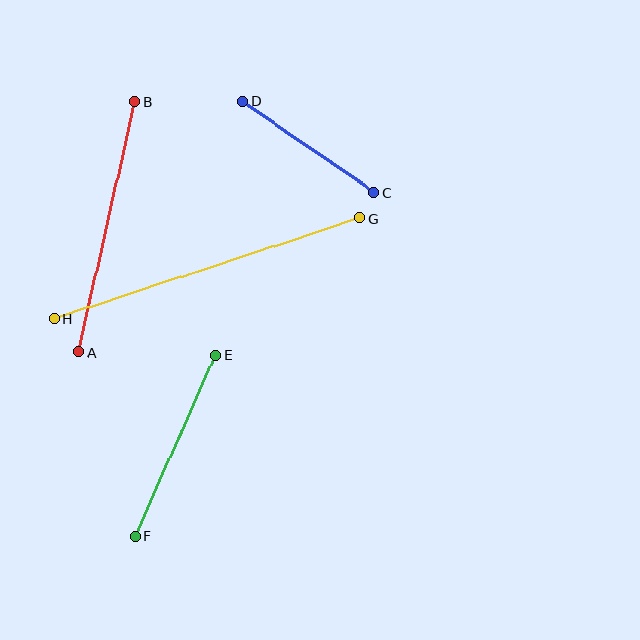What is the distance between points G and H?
The distance is approximately 321 pixels.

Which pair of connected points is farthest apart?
Points G and H are farthest apart.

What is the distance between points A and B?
The distance is approximately 256 pixels.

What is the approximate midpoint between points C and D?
The midpoint is at approximately (309, 147) pixels.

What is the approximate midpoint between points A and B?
The midpoint is at approximately (107, 227) pixels.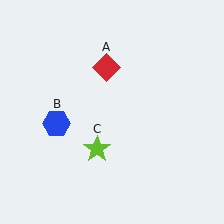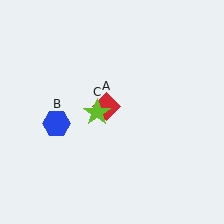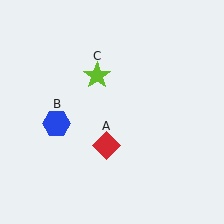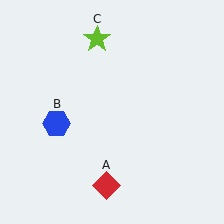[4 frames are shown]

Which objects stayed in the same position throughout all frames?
Blue hexagon (object B) remained stationary.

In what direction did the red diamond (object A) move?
The red diamond (object A) moved down.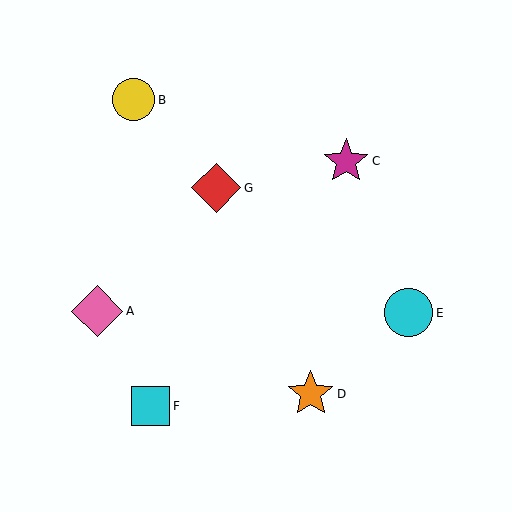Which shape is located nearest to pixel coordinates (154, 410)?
The cyan square (labeled F) at (151, 406) is nearest to that location.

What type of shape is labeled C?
Shape C is a magenta star.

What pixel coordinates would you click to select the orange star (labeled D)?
Click at (311, 394) to select the orange star D.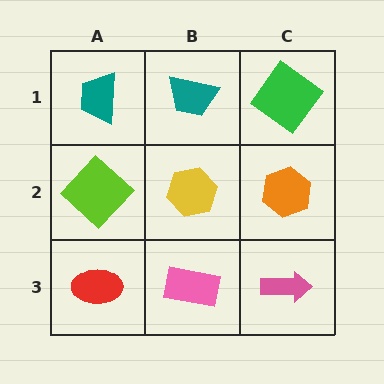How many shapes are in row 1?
3 shapes.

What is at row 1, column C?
A green diamond.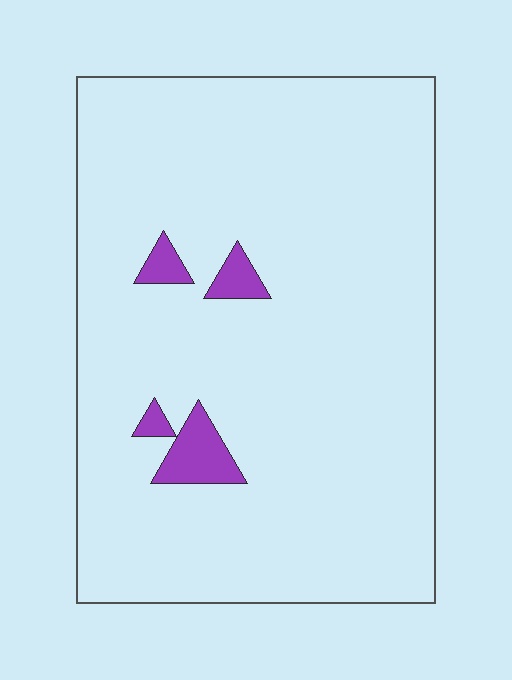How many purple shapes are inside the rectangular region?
4.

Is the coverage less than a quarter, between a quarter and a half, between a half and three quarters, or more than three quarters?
Less than a quarter.